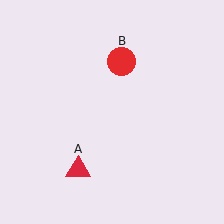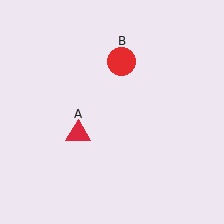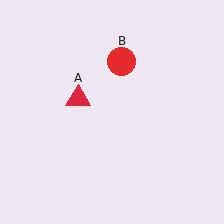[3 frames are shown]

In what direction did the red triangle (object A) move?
The red triangle (object A) moved up.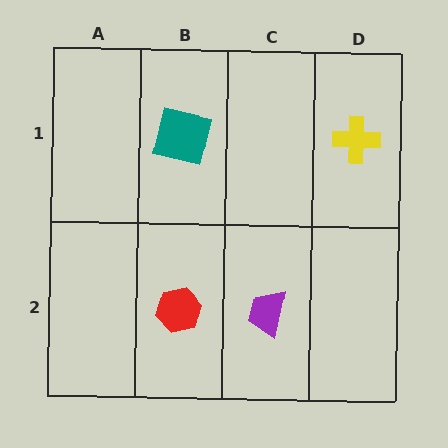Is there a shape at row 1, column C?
No, that cell is empty.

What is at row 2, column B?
A red hexagon.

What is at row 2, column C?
A purple trapezoid.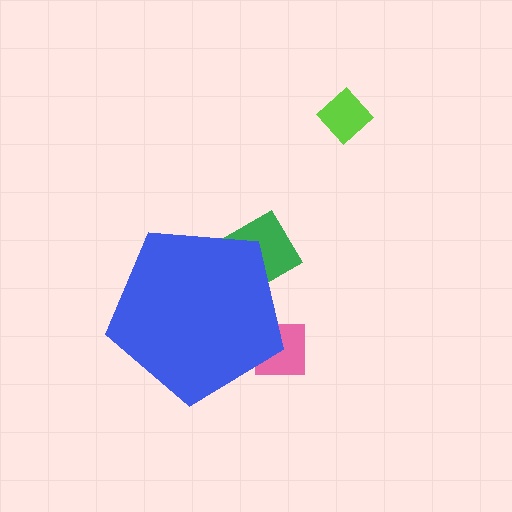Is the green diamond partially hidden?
Yes, the green diamond is partially hidden behind the blue pentagon.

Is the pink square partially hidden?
Yes, the pink square is partially hidden behind the blue pentagon.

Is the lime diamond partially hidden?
No, the lime diamond is fully visible.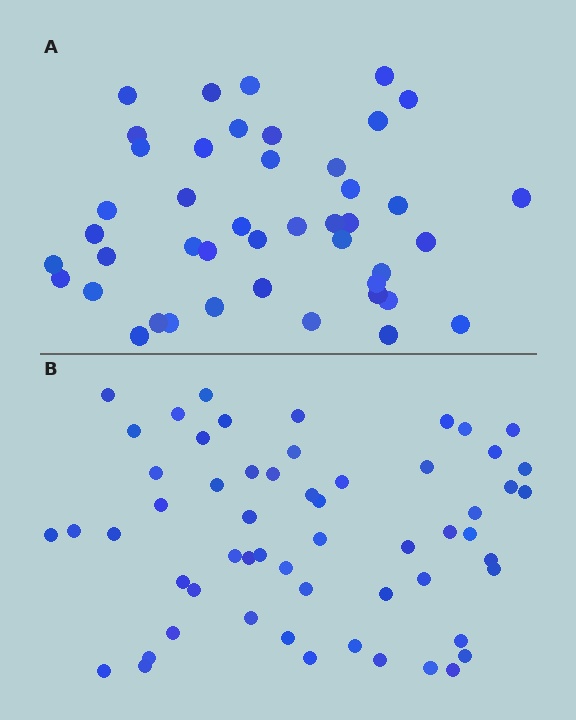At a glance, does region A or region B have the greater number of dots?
Region B (the bottom region) has more dots.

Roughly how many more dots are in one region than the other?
Region B has approximately 15 more dots than region A.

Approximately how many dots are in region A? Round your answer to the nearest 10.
About 40 dots. (The exact count is 44, which rounds to 40.)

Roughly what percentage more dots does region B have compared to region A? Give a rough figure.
About 30% more.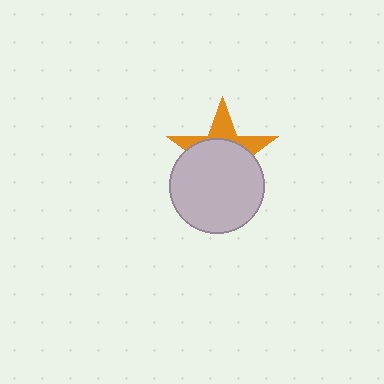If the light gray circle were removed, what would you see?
You would see the complete orange star.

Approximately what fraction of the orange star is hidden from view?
Roughly 65% of the orange star is hidden behind the light gray circle.